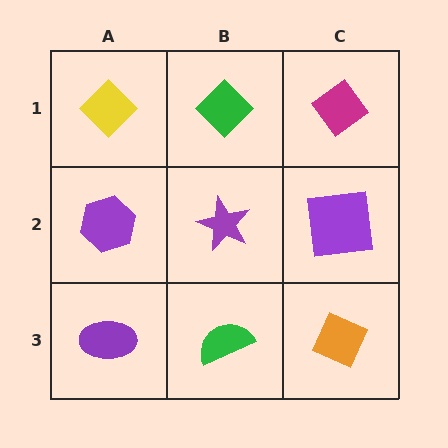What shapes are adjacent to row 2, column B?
A green diamond (row 1, column B), a green semicircle (row 3, column B), a purple hexagon (row 2, column A), a purple square (row 2, column C).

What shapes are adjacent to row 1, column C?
A purple square (row 2, column C), a green diamond (row 1, column B).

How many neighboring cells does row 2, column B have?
4.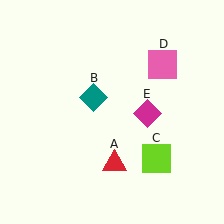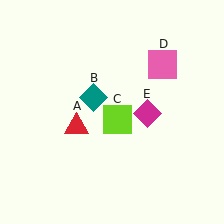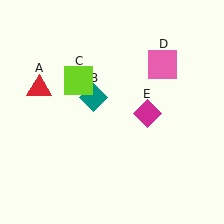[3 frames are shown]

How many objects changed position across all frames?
2 objects changed position: red triangle (object A), lime square (object C).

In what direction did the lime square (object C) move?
The lime square (object C) moved up and to the left.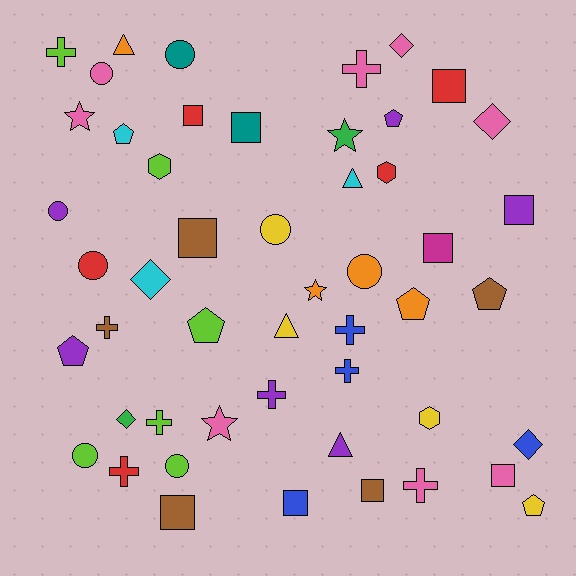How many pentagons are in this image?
There are 7 pentagons.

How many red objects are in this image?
There are 5 red objects.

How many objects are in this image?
There are 50 objects.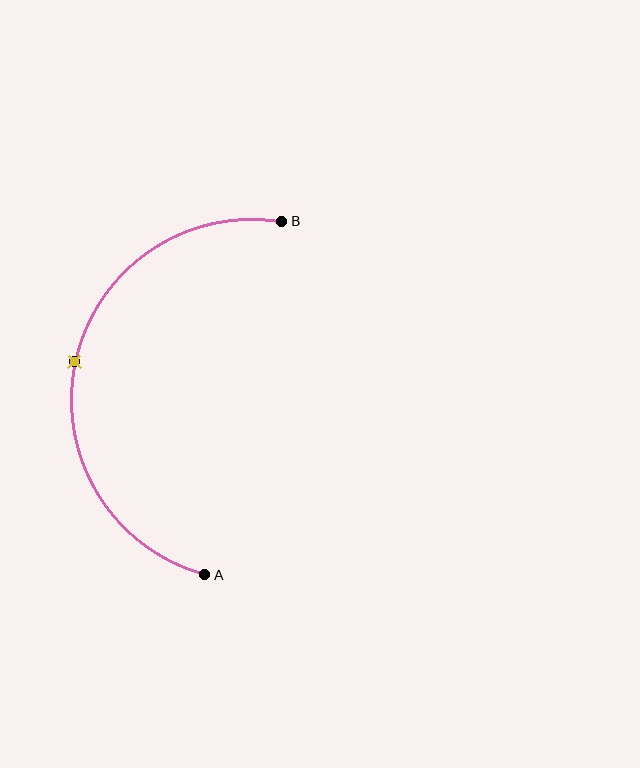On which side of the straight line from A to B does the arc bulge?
The arc bulges to the left of the straight line connecting A and B.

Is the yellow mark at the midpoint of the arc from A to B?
Yes. The yellow mark lies on the arc at equal arc-length from both A and B — it is the arc midpoint.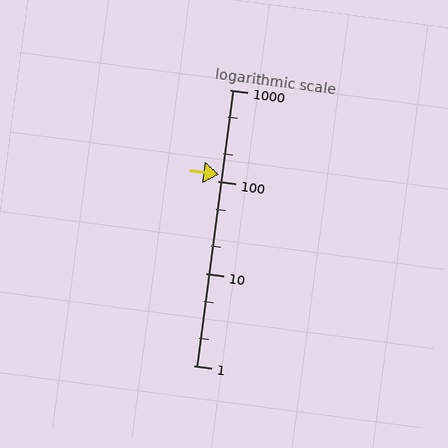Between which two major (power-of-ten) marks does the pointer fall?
The pointer is between 100 and 1000.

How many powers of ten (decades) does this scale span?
The scale spans 3 decades, from 1 to 1000.